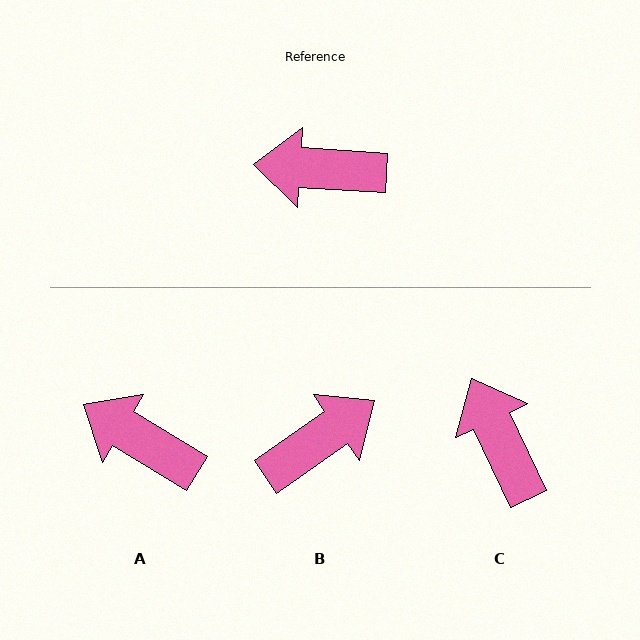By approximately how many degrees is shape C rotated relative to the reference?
Approximately 61 degrees clockwise.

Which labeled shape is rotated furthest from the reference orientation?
B, about 142 degrees away.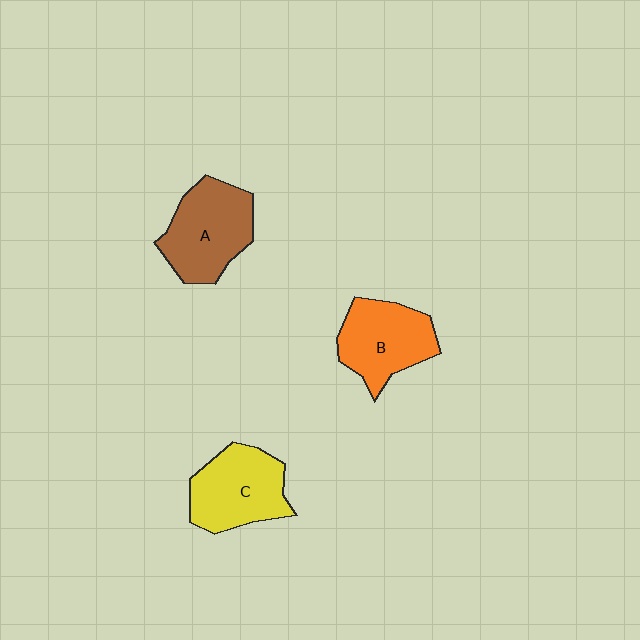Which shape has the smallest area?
Shape B (orange).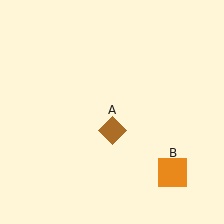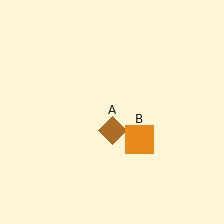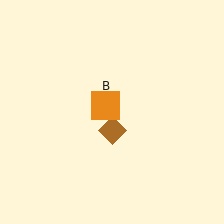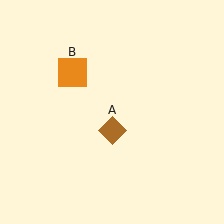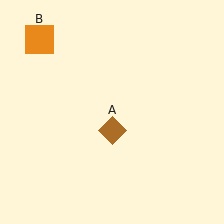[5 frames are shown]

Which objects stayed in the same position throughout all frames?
Brown diamond (object A) remained stationary.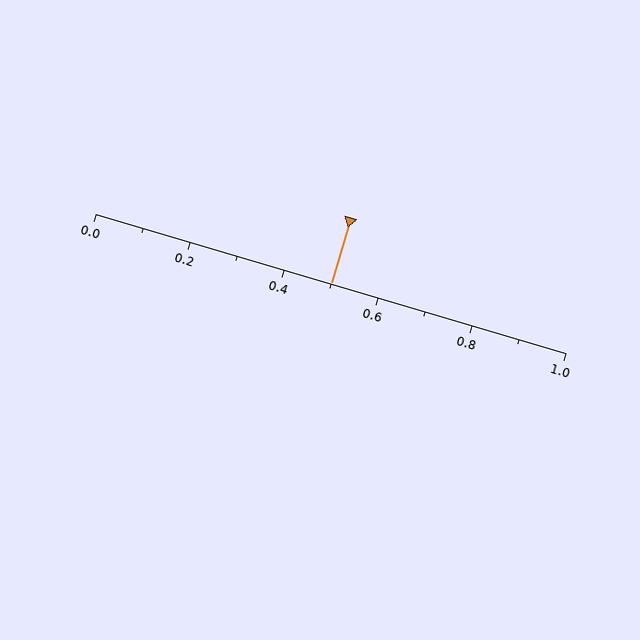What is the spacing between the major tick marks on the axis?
The major ticks are spaced 0.2 apart.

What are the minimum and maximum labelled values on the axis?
The axis runs from 0.0 to 1.0.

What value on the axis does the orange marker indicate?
The marker indicates approximately 0.5.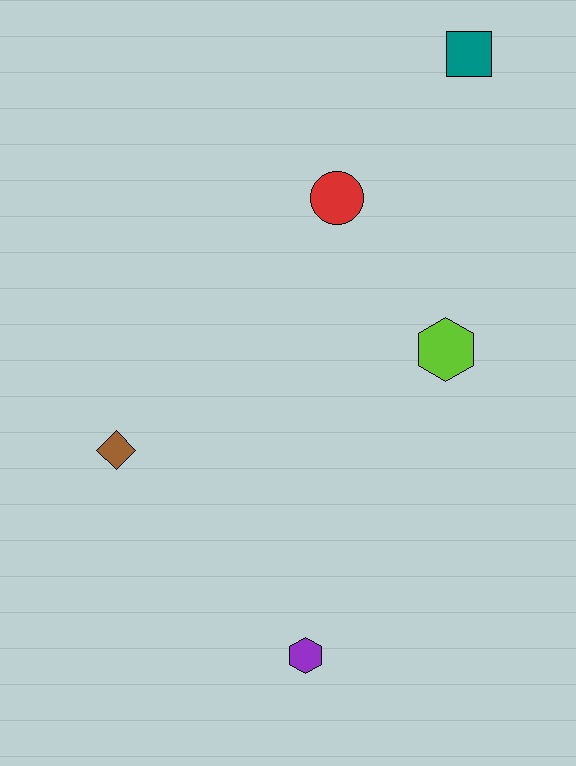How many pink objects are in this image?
There are no pink objects.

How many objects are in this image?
There are 5 objects.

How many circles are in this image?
There is 1 circle.